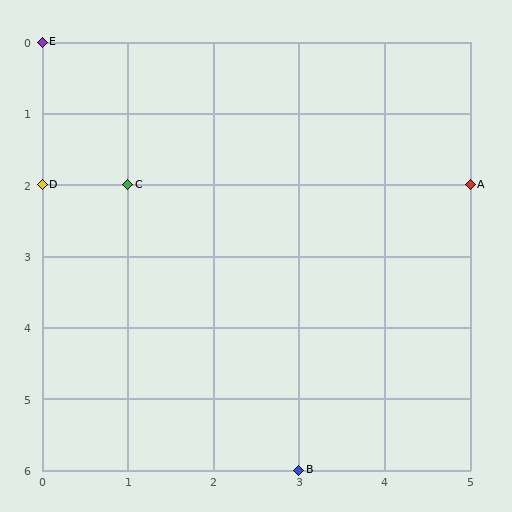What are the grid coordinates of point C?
Point C is at grid coordinates (1, 2).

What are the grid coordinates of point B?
Point B is at grid coordinates (3, 6).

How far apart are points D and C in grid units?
Points D and C are 1 column apart.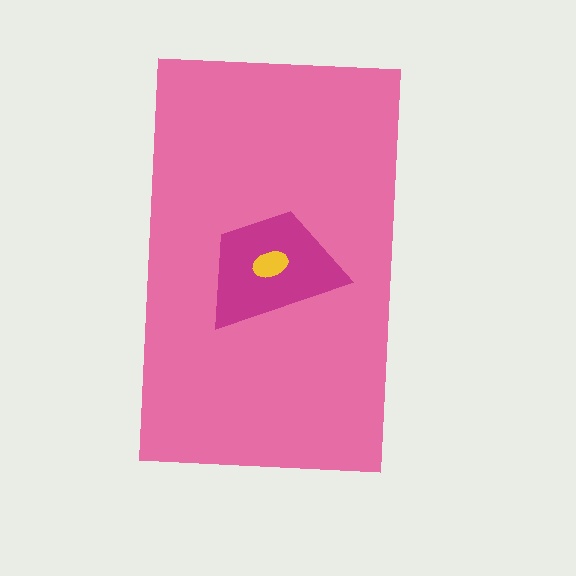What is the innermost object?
The yellow ellipse.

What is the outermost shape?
The pink rectangle.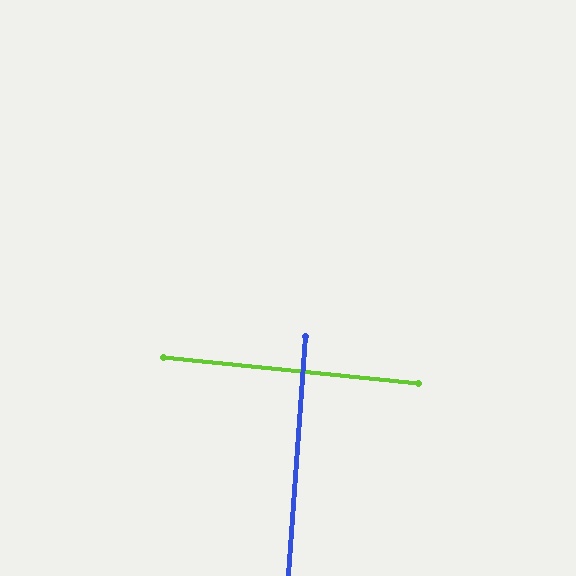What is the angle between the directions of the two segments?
Approximately 88 degrees.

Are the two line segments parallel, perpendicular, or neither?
Perpendicular — they meet at approximately 88°.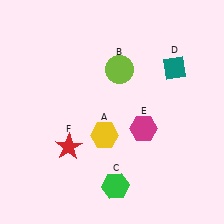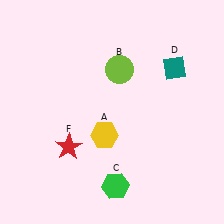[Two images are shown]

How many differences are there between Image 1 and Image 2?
There is 1 difference between the two images.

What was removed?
The magenta hexagon (E) was removed in Image 2.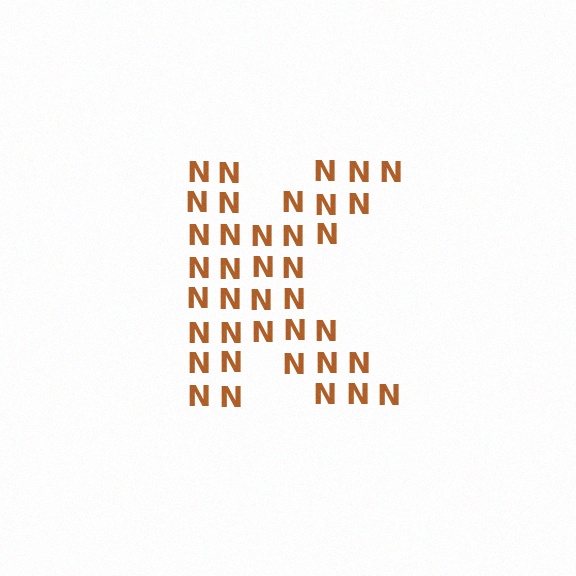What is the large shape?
The large shape is the letter K.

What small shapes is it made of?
It is made of small letter N's.